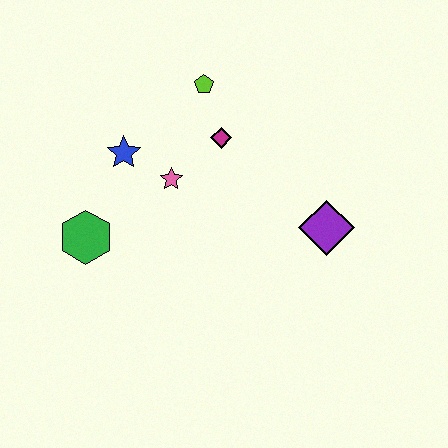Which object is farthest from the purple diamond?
The green hexagon is farthest from the purple diamond.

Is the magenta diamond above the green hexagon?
Yes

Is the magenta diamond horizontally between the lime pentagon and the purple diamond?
Yes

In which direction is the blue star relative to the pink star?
The blue star is to the left of the pink star.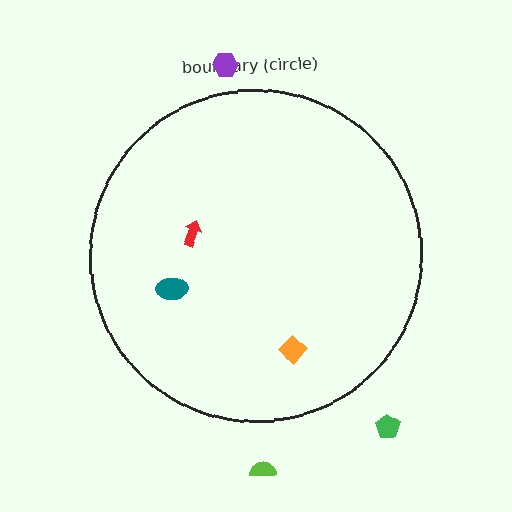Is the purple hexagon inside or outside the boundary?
Outside.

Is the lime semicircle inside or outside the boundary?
Outside.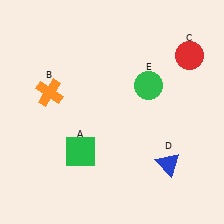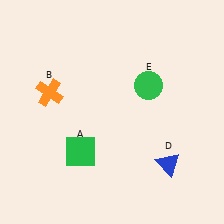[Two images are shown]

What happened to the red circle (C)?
The red circle (C) was removed in Image 2. It was in the top-right area of Image 1.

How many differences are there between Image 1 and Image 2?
There is 1 difference between the two images.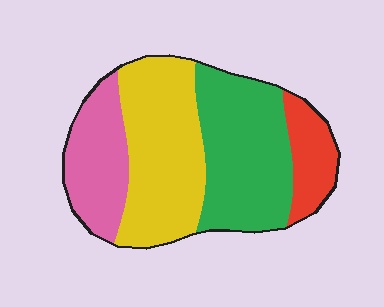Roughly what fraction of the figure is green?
Green takes up about one third (1/3) of the figure.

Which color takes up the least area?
Red, at roughly 10%.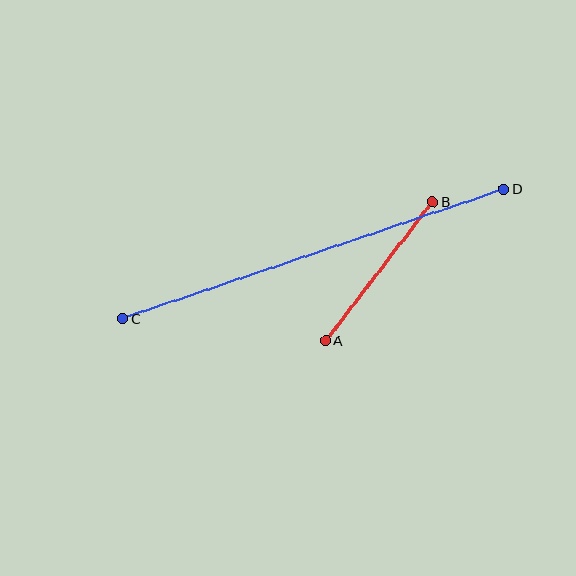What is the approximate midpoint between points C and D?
The midpoint is at approximately (313, 254) pixels.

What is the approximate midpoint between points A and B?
The midpoint is at approximately (379, 271) pixels.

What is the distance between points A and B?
The distance is approximately 175 pixels.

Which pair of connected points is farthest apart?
Points C and D are farthest apart.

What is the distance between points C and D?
The distance is approximately 403 pixels.